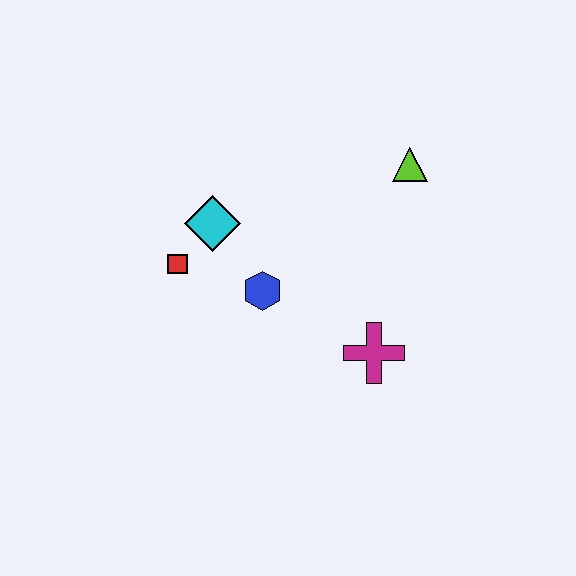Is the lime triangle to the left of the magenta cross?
No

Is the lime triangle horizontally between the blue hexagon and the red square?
No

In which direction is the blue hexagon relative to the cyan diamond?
The blue hexagon is below the cyan diamond.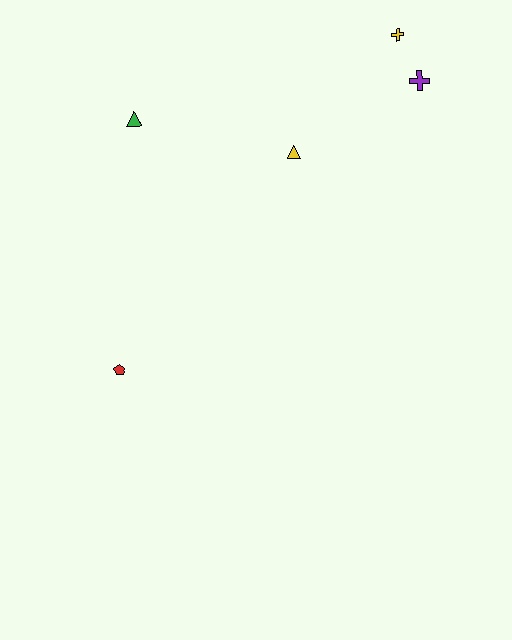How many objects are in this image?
There are 5 objects.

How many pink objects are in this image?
There are no pink objects.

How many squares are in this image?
There are no squares.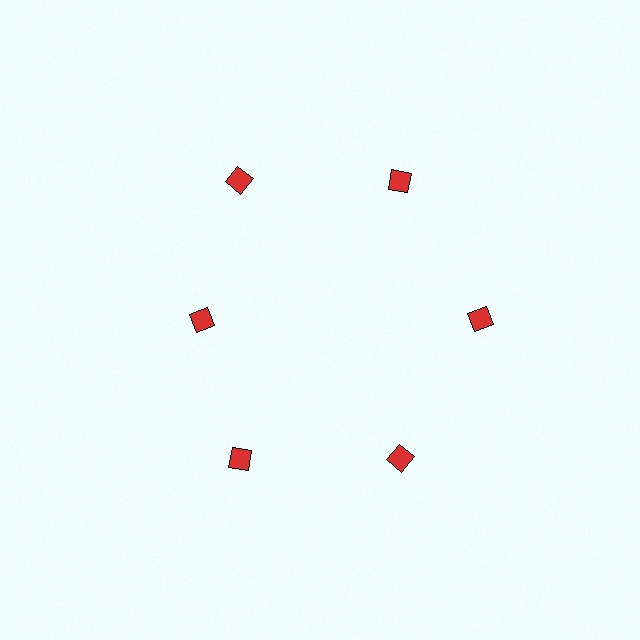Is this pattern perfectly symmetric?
No. The 6 red diamonds are arranged in a ring, but one element near the 9 o'clock position is pulled inward toward the center, breaking the 6-fold rotational symmetry.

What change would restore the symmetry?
The symmetry would be restored by moving it outward, back onto the ring so that all 6 diamonds sit at equal angles and equal distance from the center.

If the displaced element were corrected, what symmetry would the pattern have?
It would have 6-fold rotational symmetry — the pattern would map onto itself every 60 degrees.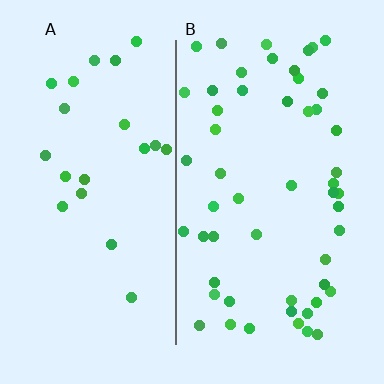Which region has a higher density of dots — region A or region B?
B (the right).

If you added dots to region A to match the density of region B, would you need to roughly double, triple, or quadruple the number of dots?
Approximately double.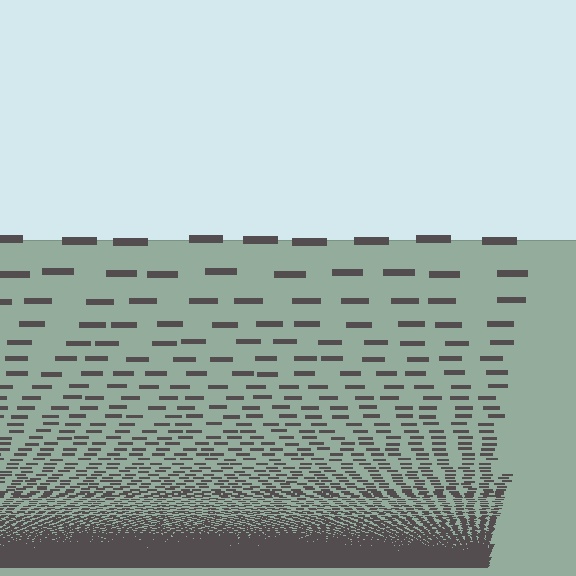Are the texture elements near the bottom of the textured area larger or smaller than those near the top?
Smaller. The gradient is inverted — elements near the bottom are smaller and denser.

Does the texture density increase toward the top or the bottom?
Density increases toward the bottom.